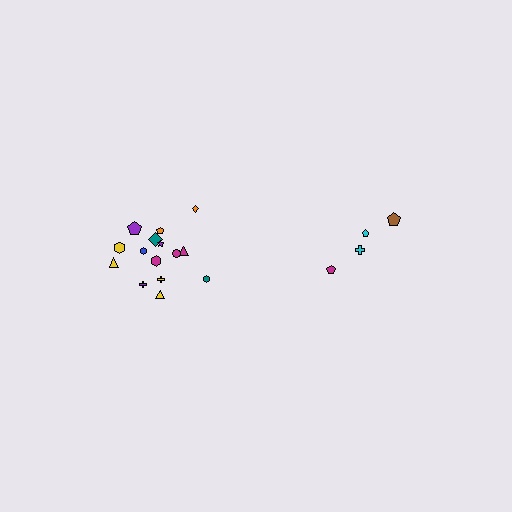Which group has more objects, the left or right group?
The left group.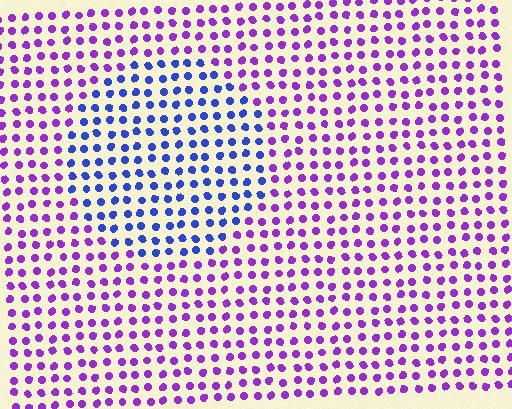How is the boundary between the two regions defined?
The boundary is defined purely by a slight shift in hue (about 49 degrees). Spacing, size, and orientation are identical on both sides.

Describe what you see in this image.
The image is filled with small purple elements in a uniform arrangement. A circle-shaped region is visible where the elements are tinted to a slightly different hue, forming a subtle color boundary.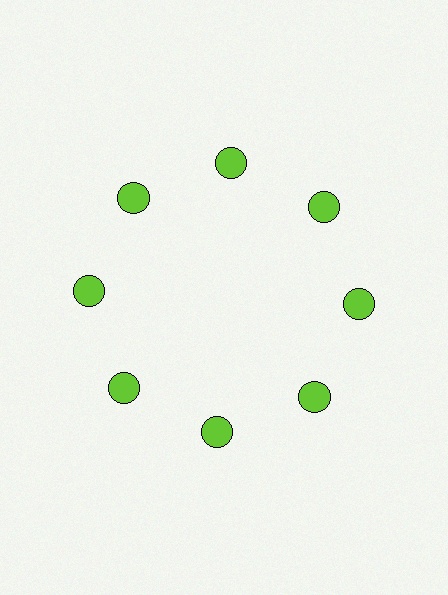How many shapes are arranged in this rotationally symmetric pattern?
There are 8 shapes, arranged in 8 groups of 1.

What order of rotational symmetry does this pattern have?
This pattern has 8-fold rotational symmetry.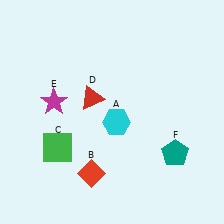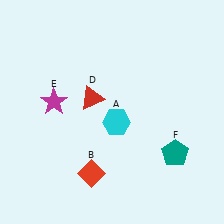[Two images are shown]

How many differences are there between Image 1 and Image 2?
There is 1 difference between the two images.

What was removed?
The green square (C) was removed in Image 2.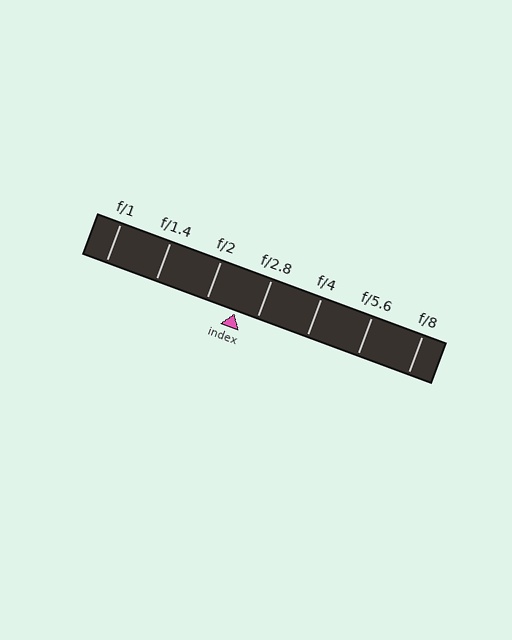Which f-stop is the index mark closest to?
The index mark is closest to f/2.8.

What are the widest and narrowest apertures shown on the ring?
The widest aperture shown is f/1 and the narrowest is f/8.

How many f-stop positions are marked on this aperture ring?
There are 7 f-stop positions marked.